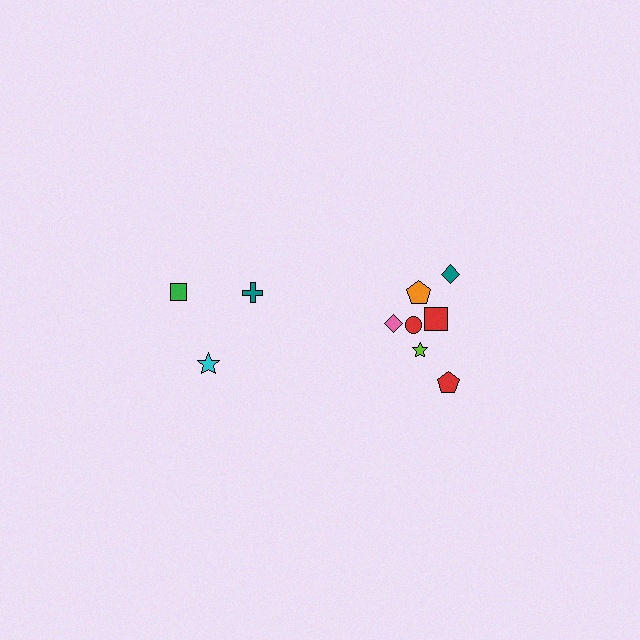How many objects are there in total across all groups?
There are 10 objects.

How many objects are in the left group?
There are 3 objects.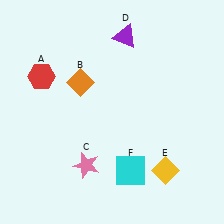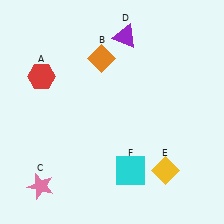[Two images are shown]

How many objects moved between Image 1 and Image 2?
2 objects moved between the two images.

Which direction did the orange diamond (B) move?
The orange diamond (B) moved up.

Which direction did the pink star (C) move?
The pink star (C) moved left.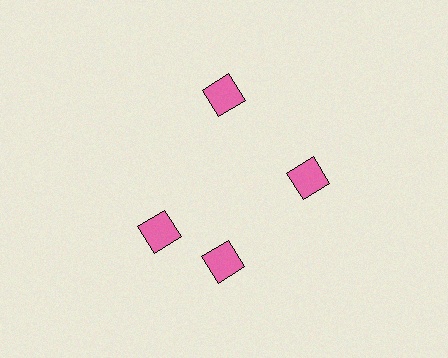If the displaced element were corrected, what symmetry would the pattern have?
It would have 4-fold rotational symmetry — the pattern would map onto itself every 90 degrees.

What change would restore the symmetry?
The symmetry would be restored by rotating it back into even spacing with its neighbors so that all 4 diamonds sit at equal angles and equal distance from the center.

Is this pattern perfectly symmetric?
No. The 4 pink diamonds are arranged in a ring, but one element near the 9 o'clock position is rotated out of alignment along the ring, breaking the 4-fold rotational symmetry.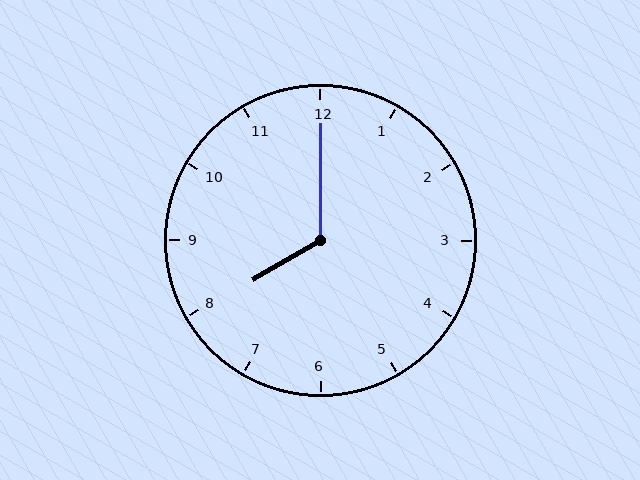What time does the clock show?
8:00.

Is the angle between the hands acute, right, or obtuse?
It is obtuse.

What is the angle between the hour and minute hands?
Approximately 120 degrees.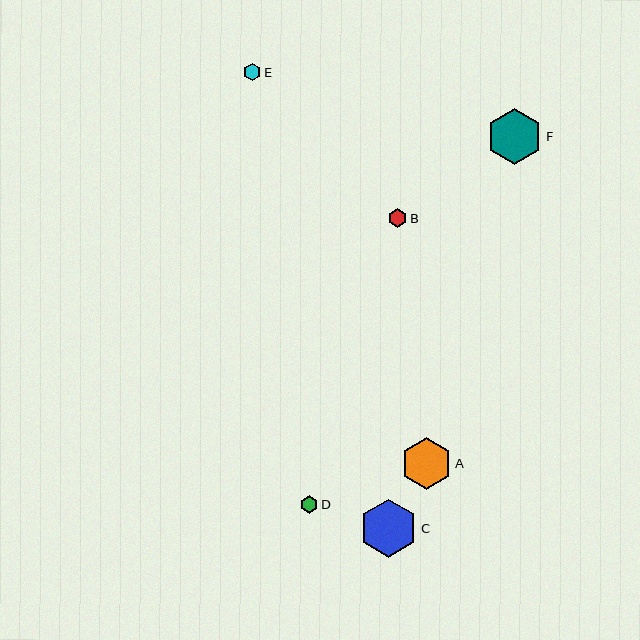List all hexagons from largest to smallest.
From largest to smallest: C, F, A, B, E, D.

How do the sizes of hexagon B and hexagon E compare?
Hexagon B and hexagon E are approximately the same size.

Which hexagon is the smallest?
Hexagon D is the smallest with a size of approximately 17 pixels.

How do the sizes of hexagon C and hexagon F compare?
Hexagon C and hexagon F are approximately the same size.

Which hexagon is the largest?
Hexagon C is the largest with a size of approximately 58 pixels.